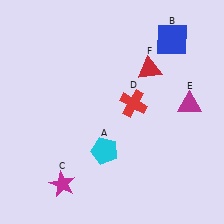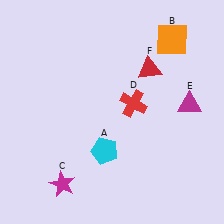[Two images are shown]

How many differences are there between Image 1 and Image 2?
There is 1 difference between the two images.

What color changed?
The square (B) changed from blue in Image 1 to orange in Image 2.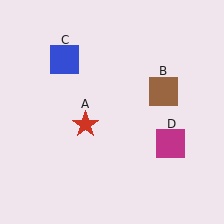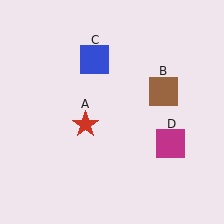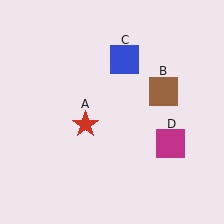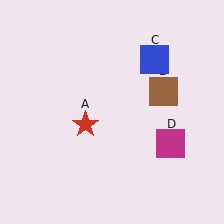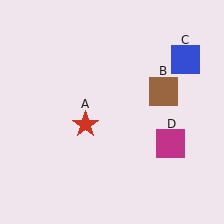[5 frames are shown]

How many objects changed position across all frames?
1 object changed position: blue square (object C).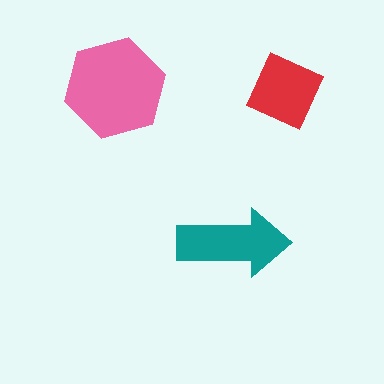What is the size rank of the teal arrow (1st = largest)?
2nd.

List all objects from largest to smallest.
The pink hexagon, the teal arrow, the red square.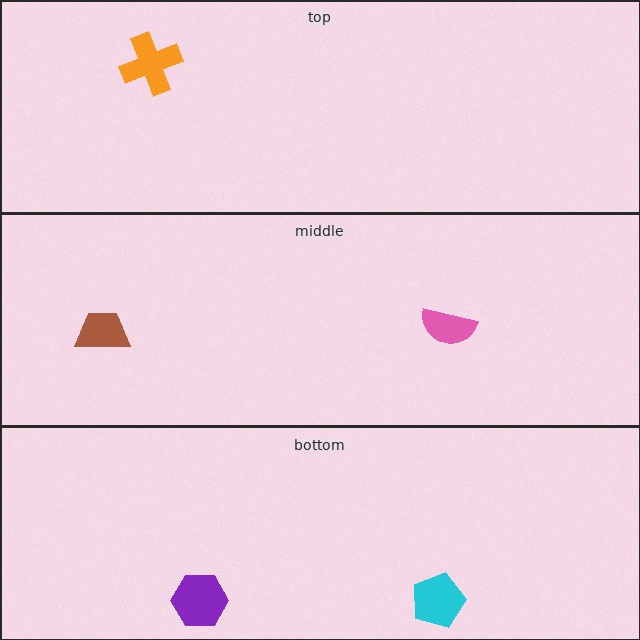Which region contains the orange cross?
The top region.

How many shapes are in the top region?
1.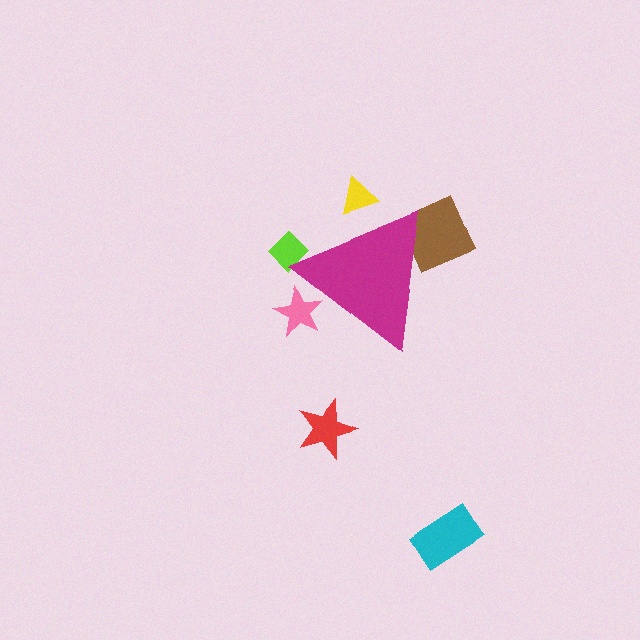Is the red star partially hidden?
No, the red star is fully visible.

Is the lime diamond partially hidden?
Yes, the lime diamond is partially hidden behind the magenta triangle.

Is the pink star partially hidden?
Yes, the pink star is partially hidden behind the magenta triangle.